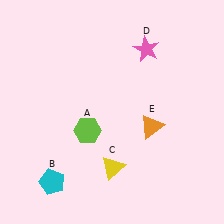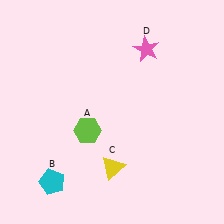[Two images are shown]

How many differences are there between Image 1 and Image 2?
There is 1 difference between the two images.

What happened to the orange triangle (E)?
The orange triangle (E) was removed in Image 2. It was in the bottom-right area of Image 1.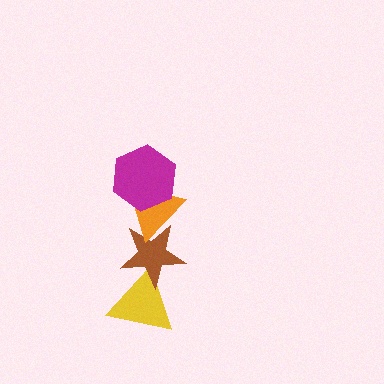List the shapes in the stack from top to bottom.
From top to bottom: the magenta hexagon, the orange triangle, the brown star, the yellow triangle.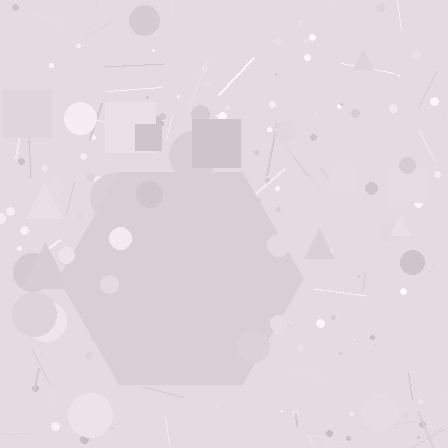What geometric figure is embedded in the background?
A hexagon is embedded in the background.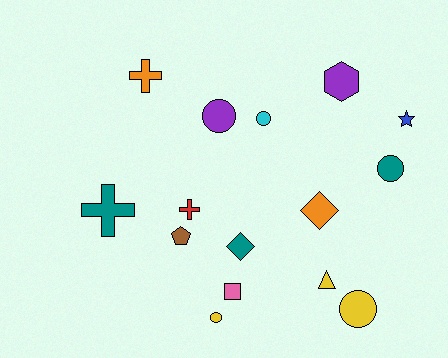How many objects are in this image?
There are 15 objects.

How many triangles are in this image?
There is 1 triangle.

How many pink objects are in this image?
There is 1 pink object.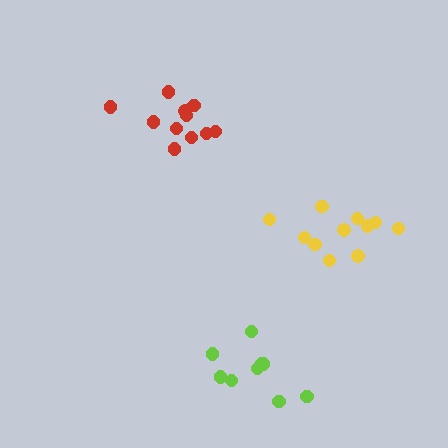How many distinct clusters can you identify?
There are 3 distinct clusters.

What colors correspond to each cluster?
The clusters are colored: red, yellow, lime.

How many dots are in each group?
Group 1: 11 dots, Group 2: 11 dots, Group 3: 9 dots (31 total).